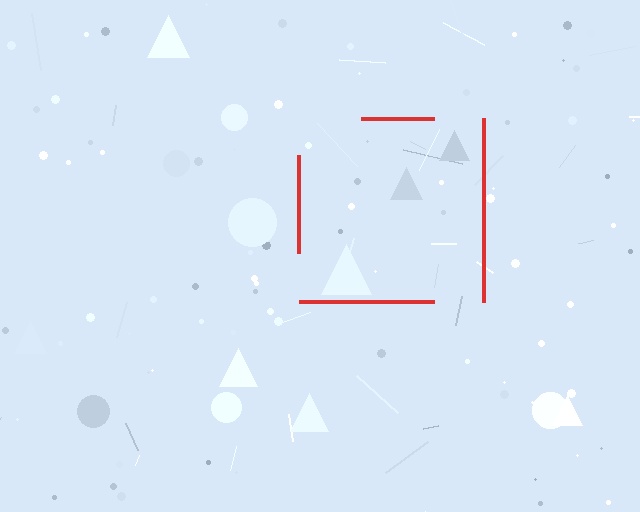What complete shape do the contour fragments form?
The contour fragments form a square.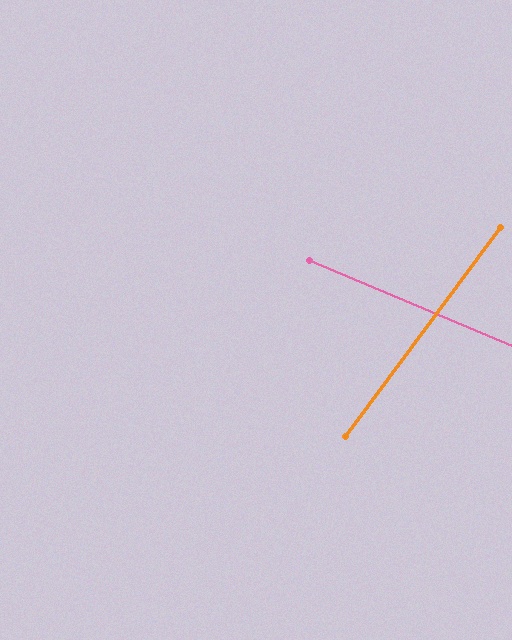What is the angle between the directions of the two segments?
Approximately 76 degrees.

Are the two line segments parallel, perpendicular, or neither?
Neither parallel nor perpendicular — they differ by about 76°.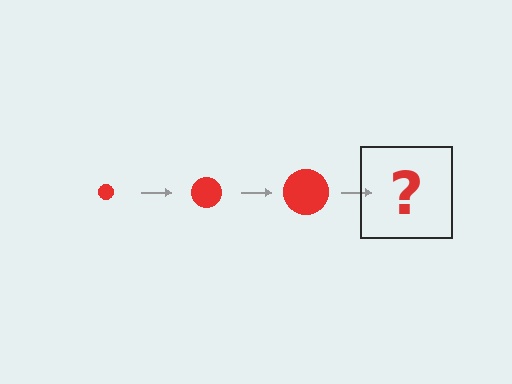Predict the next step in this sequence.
The next step is a red circle, larger than the previous one.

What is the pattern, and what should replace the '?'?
The pattern is that the circle gets progressively larger each step. The '?' should be a red circle, larger than the previous one.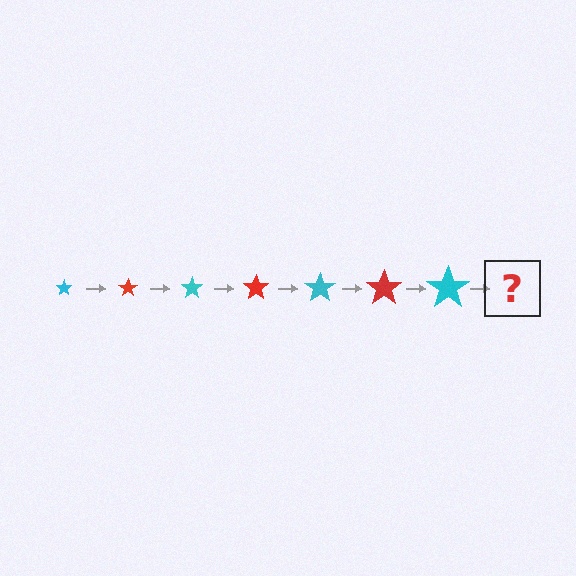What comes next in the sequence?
The next element should be a red star, larger than the previous one.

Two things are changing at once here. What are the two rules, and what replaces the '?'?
The two rules are that the star grows larger each step and the color cycles through cyan and red. The '?' should be a red star, larger than the previous one.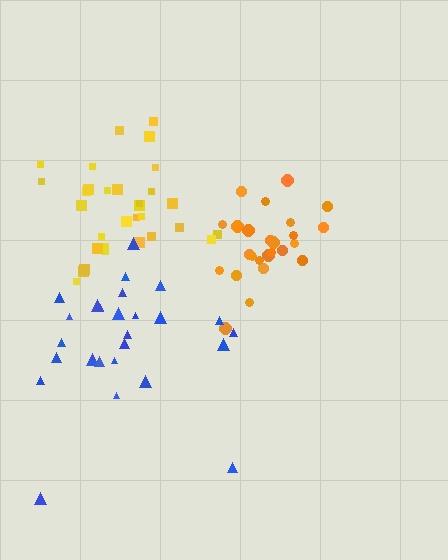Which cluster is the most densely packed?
Orange.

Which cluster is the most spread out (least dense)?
Blue.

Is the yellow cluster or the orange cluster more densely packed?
Orange.